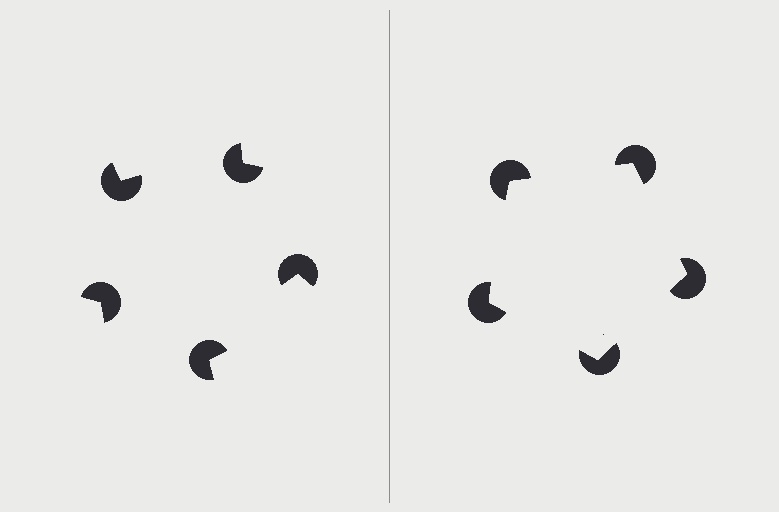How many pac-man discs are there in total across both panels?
10 — 5 on each side.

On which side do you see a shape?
An illusory pentagon appears on the right side. On the left side the wedge cuts are rotated, so no coherent shape forms.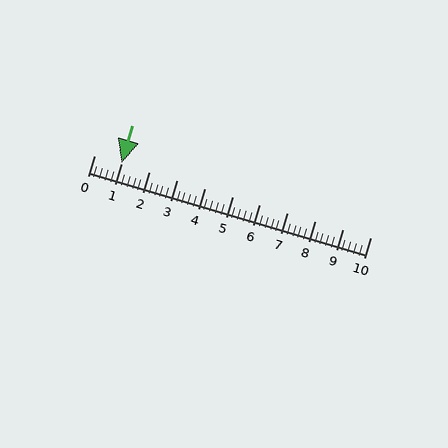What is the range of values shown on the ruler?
The ruler shows values from 0 to 10.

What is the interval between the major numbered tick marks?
The major tick marks are spaced 1 units apart.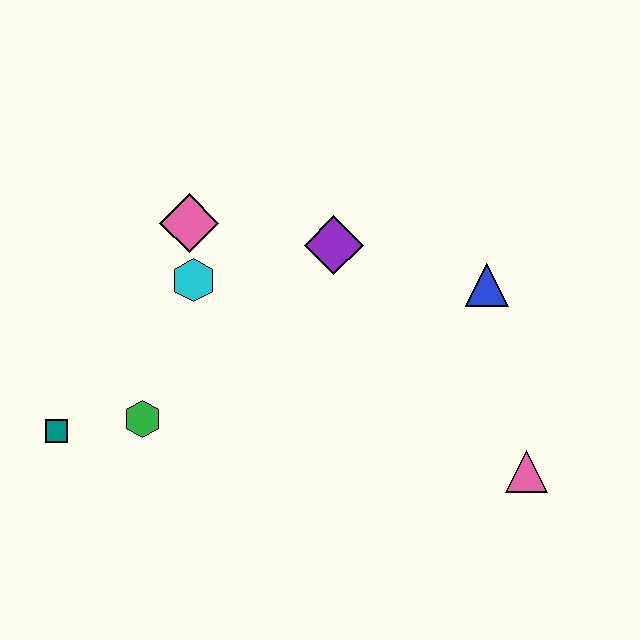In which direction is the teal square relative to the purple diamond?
The teal square is to the left of the purple diamond.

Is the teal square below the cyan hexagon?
Yes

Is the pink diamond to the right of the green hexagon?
Yes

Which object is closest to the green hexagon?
The teal square is closest to the green hexagon.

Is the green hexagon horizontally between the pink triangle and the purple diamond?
No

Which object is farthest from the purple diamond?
The teal square is farthest from the purple diamond.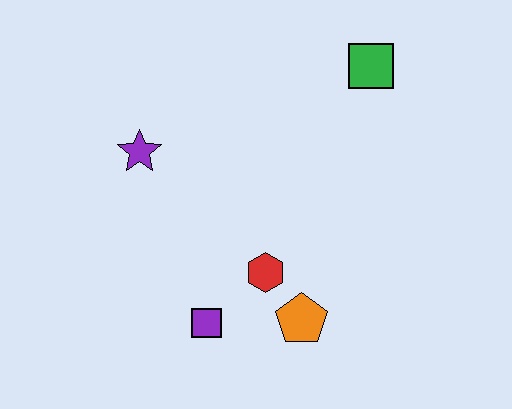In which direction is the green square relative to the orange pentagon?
The green square is above the orange pentagon.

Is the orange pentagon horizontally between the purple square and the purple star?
No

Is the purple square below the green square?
Yes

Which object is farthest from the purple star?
The green square is farthest from the purple star.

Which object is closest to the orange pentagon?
The red hexagon is closest to the orange pentagon.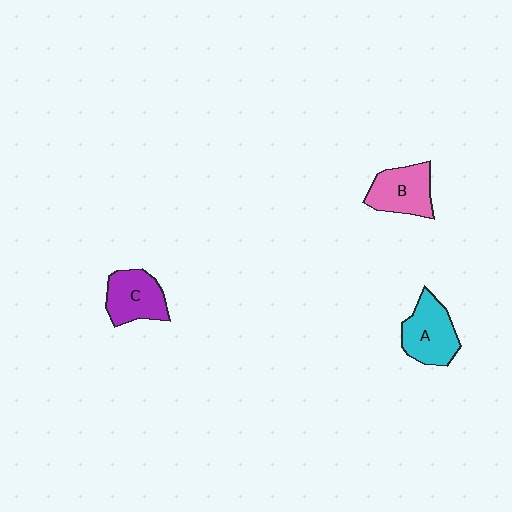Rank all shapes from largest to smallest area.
From largest to smallest: A (cyan), B (pink), C (purple).